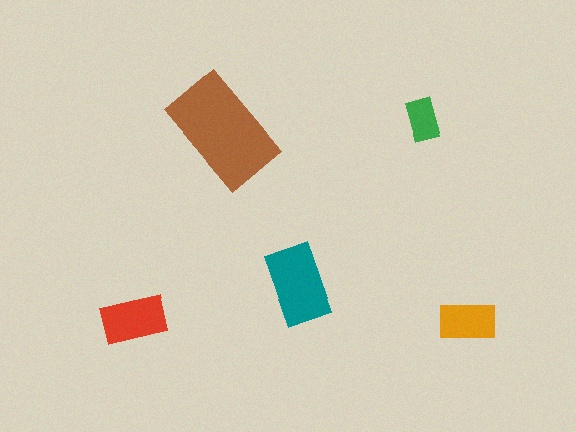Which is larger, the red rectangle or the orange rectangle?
The red one.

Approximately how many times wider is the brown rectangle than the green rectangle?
About 2.5 times wider.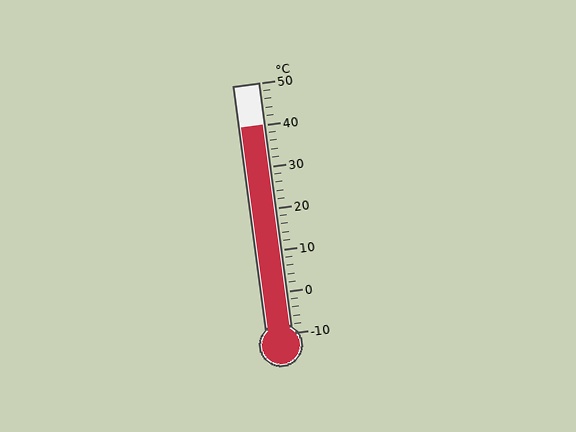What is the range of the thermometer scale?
The thermometer scale ranges from -10°C to 50°C.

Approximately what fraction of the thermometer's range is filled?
The thermometer is filled to approximately 85% of its range.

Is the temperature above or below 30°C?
The temperature is above 30°C.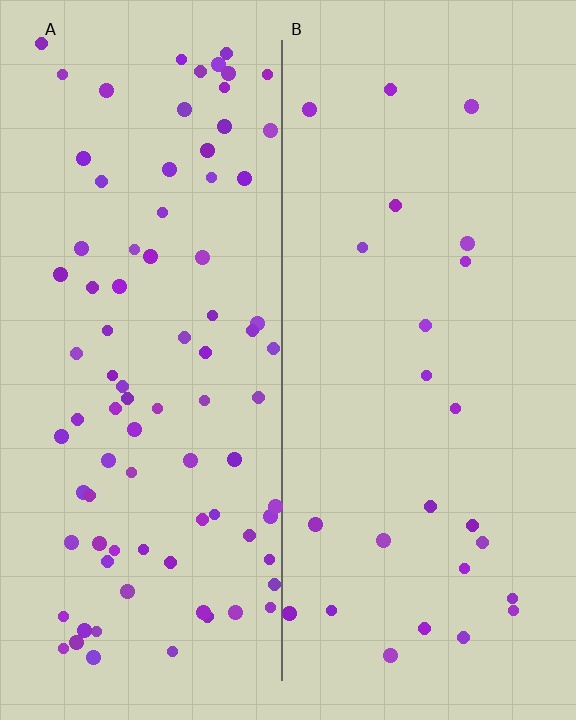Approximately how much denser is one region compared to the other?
Approximately 3.5× — region A over region B.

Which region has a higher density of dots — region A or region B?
A (the left).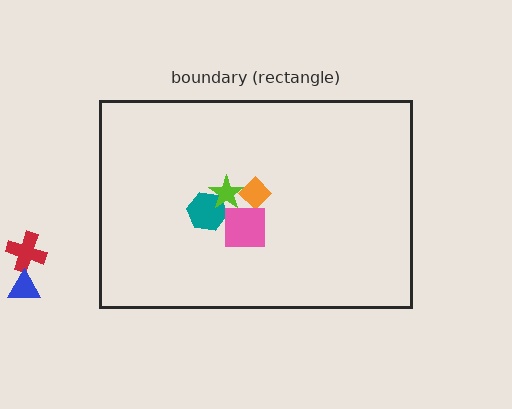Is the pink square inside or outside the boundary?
Inside.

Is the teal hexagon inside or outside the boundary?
Inside.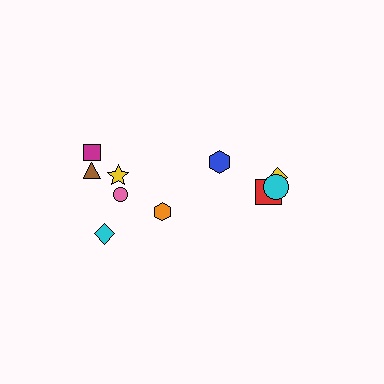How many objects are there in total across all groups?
There are 10 objects.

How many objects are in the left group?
There are 6 objects.